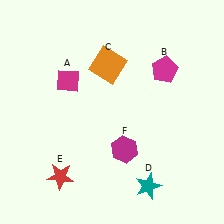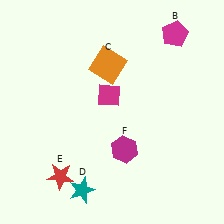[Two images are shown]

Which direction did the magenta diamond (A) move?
The magenta diamond (A) moved right.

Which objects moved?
The objects that moved are: the magenta diamond (A), the magenta pentagon (B), the teal star (D).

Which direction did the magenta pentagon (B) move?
The magenta pentagon (B) moved up.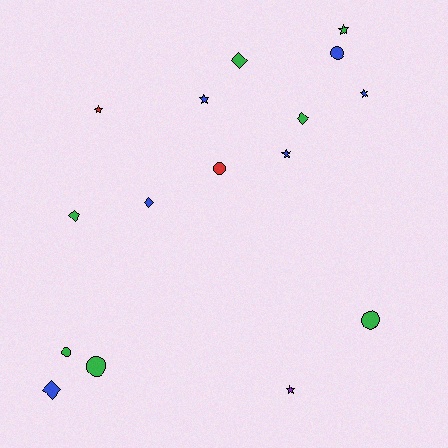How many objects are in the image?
There are 16 objects.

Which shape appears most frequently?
Star, with 6 objects.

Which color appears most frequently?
Green, with 7 objects.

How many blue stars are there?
There are 3 blue stars.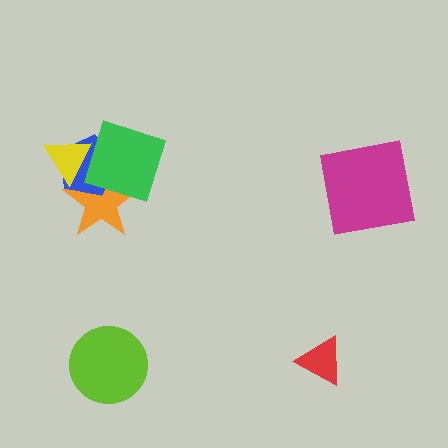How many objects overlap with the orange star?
3 objects overlap with the orange star.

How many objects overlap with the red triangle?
0 objects overlap with the red triangle.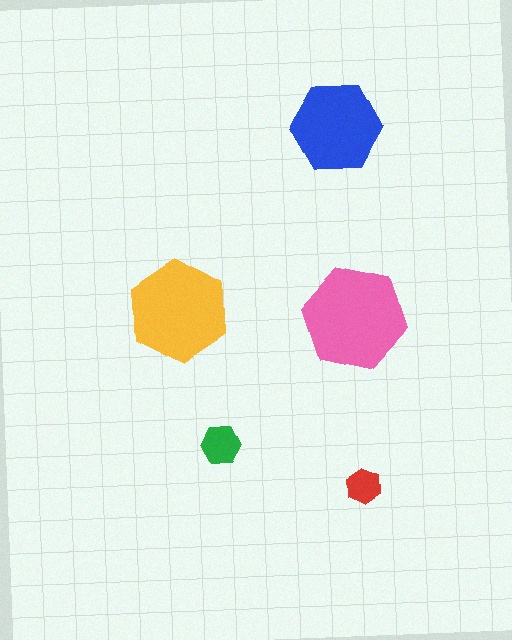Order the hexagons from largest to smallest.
the pink one, the yellow one, the blue one, the green one, the red one.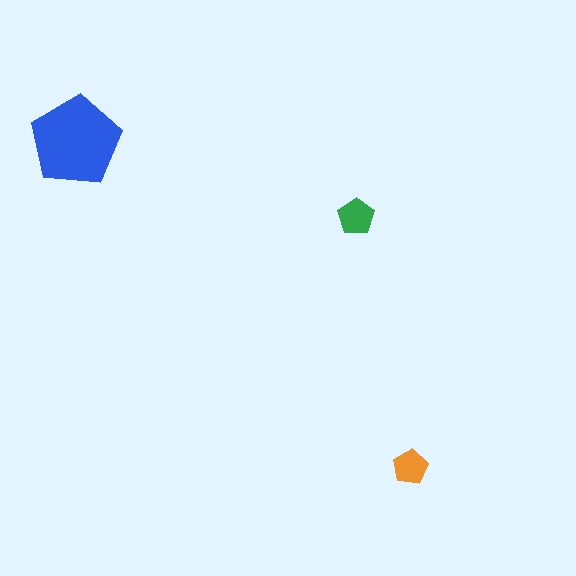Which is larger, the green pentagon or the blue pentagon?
The blue one.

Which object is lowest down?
The orange pentagon is bottommost.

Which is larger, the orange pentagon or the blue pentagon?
The blue one.